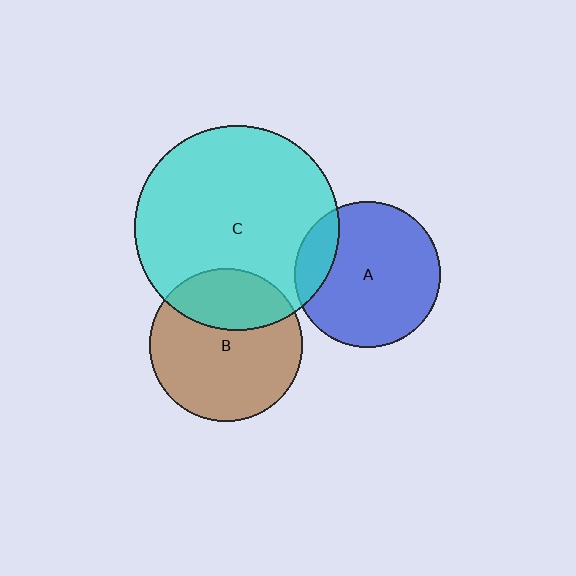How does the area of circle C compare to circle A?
Approximately 2.0 times.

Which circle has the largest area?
Circle C (cyan).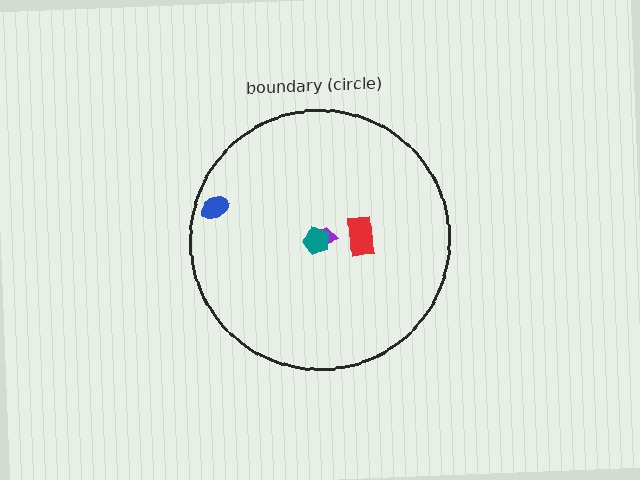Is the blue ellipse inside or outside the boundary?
Inside.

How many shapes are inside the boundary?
4 inside, 0 outside.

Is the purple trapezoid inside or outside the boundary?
Inside.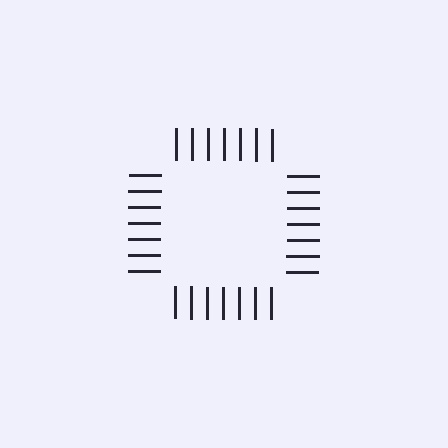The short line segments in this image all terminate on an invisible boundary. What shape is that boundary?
An illusory square — the line segments terminate on its edges but no continuous stroke is drawn.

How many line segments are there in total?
28 — 7 along each of the 4 edges.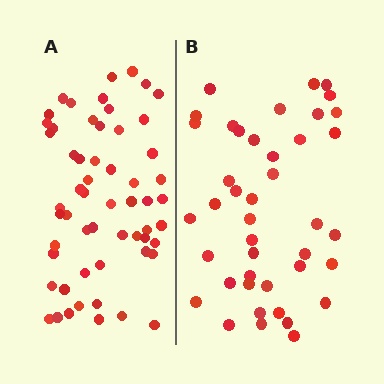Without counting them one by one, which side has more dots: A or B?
Region A (the left region) has more dots.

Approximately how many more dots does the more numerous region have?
Region A has approximately 15 more dots than region B.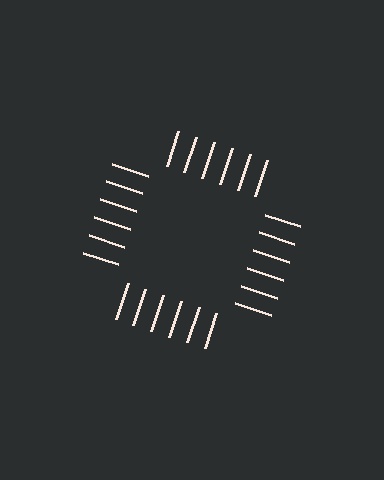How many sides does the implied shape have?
4 sides — the line-ends trace a square.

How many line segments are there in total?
24 — 6 along each of the 4 edges.